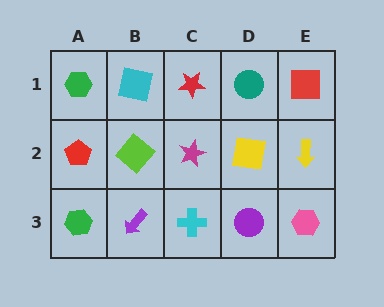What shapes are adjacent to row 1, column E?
A yellow arrow (row 2, column E), a teal circle (row 1, column D).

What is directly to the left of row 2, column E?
A yellow square.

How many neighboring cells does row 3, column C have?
3.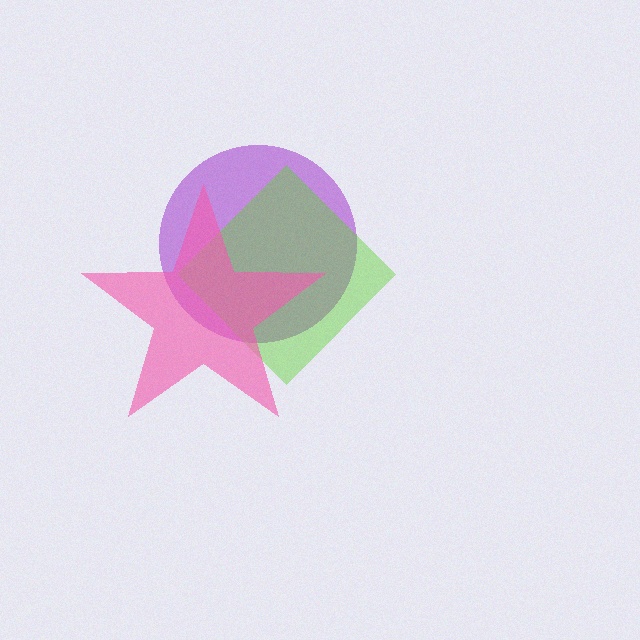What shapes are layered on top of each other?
The layered shapes are: a purple circle, a lime diamond, a pink star.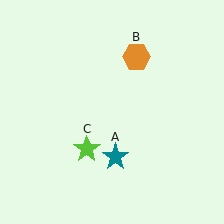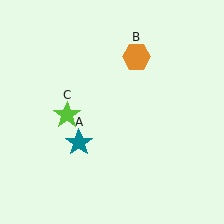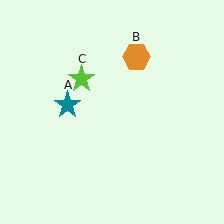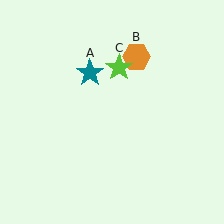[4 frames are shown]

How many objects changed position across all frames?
2 objects changed position: teal star (object A), lime star (object C).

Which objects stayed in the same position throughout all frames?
Orange hexagon (object B) remained stationary.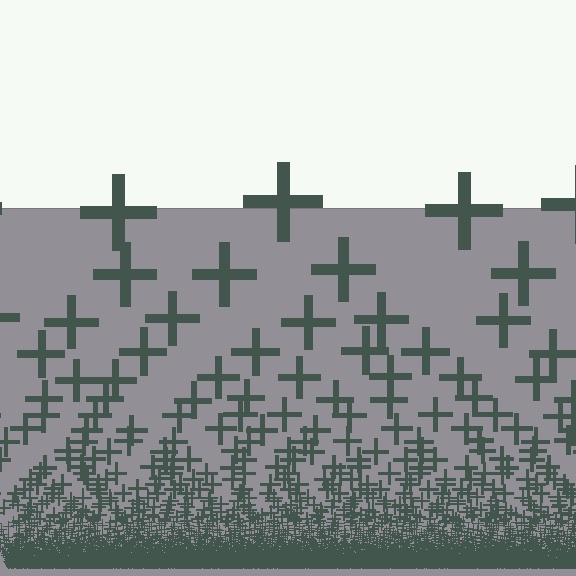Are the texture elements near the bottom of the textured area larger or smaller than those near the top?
Smaller. The gradient is inverted — elements near the bottom are smaller and denser.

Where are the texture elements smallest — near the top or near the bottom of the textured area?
Near the bottom.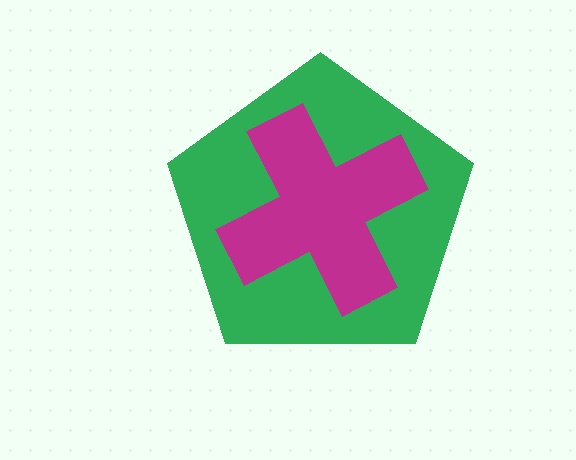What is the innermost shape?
The magenta cross.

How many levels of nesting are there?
2.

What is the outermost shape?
The green pentagon.